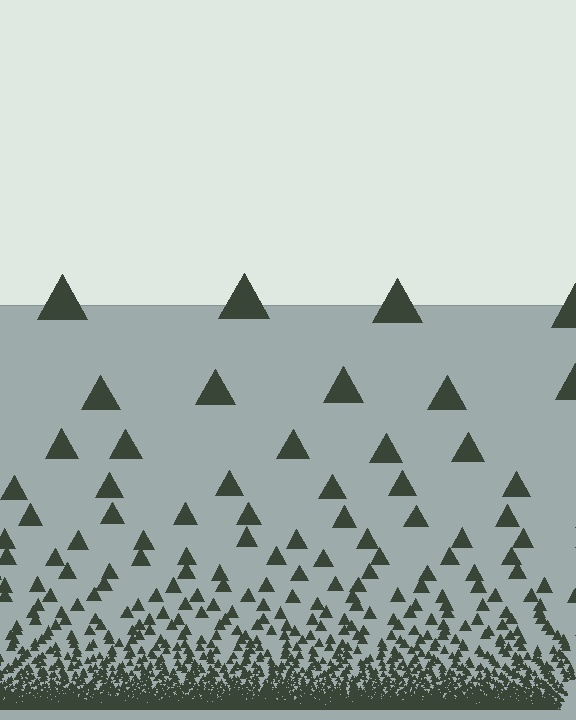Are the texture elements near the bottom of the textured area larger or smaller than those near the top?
Smaller. The gradient is inverted — elements near the bottom are smaller and denser.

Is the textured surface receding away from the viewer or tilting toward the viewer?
The surface appears to tilt toward the viewer. Texture elements get larger and sparser toward the top.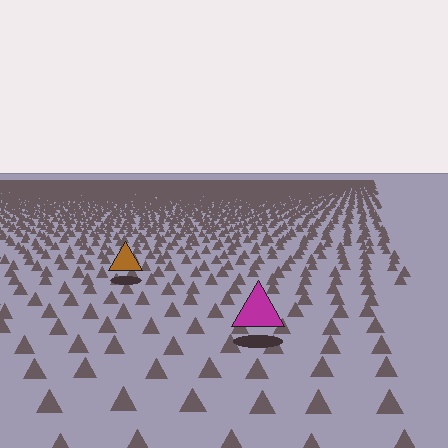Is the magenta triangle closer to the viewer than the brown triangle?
Yes. The magenta triangle is closer — you can tell from the texture gradient: the ground texture is coarser near it.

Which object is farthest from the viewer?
The brown triangle is farthest from the viewer. It appears smaller and the ground texture around it is denser.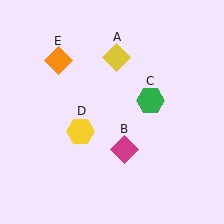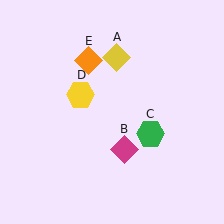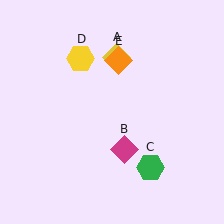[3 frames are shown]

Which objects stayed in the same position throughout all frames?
Yellow diamond (object A) and magenta diamond (object B) remained stationary.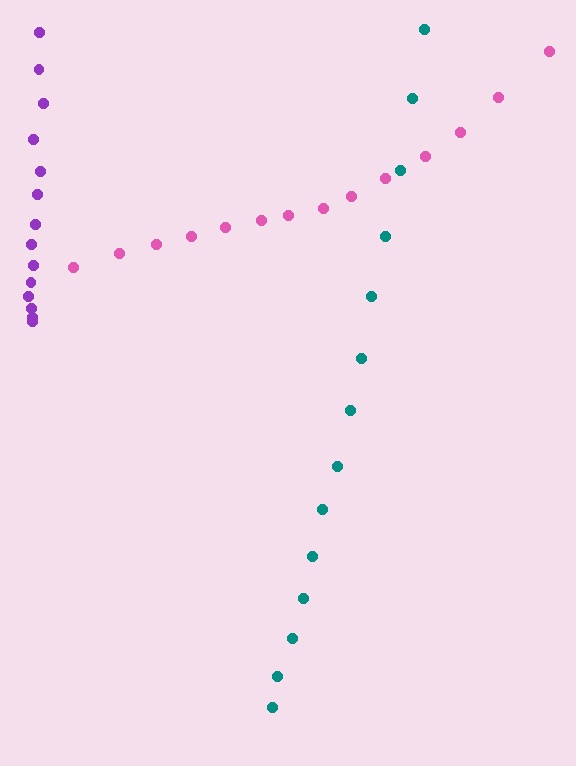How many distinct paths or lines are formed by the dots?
There are 3 distinct paths.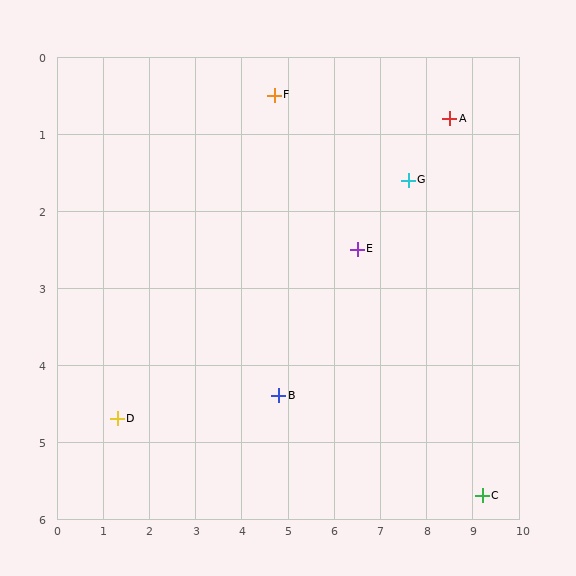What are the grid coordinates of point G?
Point G is at approximately (7.6, 1.6).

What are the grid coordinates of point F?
Point F is at approximately (4.7, 0.5).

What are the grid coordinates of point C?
Point C is at approximately (9.2, 5.7).